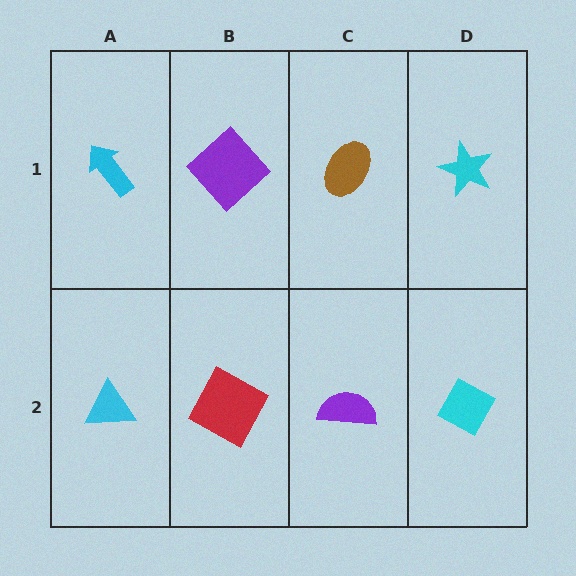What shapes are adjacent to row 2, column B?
A purple diamond (row 1, column B), a cyan triangle (row 2, column A), a purple semicircle (row 2, column C).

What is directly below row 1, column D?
A cyan diamond.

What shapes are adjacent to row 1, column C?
A purple semicircle (row 2, column C), a purple diamond (row 1, column B), a cyan star (row 1, column D).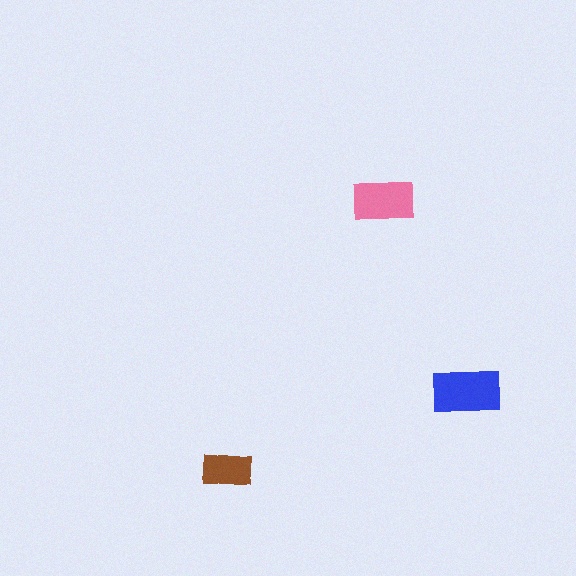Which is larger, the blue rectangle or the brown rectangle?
The blue one.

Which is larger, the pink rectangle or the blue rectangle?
The blue one.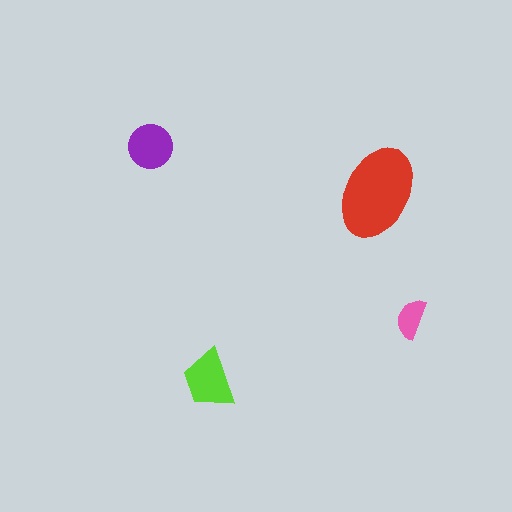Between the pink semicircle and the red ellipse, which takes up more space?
The red ellipse.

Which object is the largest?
The red ellipse.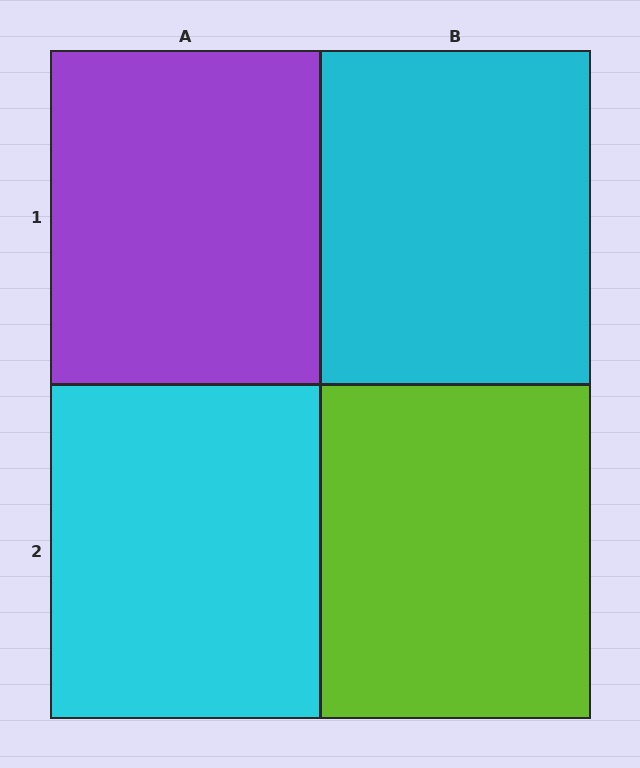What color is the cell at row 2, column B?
Lime.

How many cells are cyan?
2 cells are cyan.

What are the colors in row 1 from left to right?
Purple, cyan.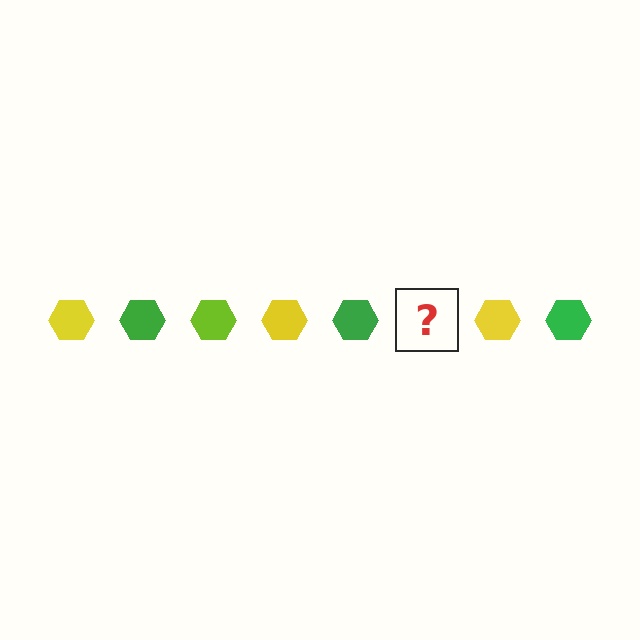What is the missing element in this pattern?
The missing element is a lime hexagon.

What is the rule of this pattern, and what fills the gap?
The rule is that the pattern cycles through yellow, green, lime hexagons. The gap should be filled with a lime hexagon.